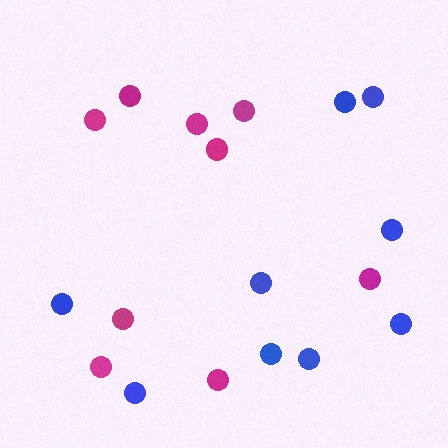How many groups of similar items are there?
There are 2 groups: one group of blue circles (9) and one group of magenta circles (9).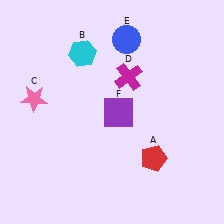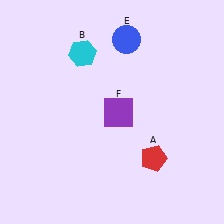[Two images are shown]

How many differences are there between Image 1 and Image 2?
There are 2 differences between the two images.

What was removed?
The pink star (C), the magenta cross (D) were removed in Image 2.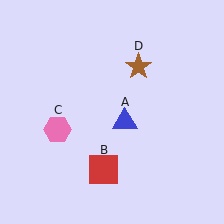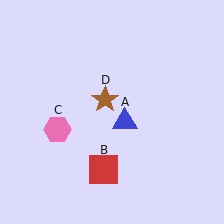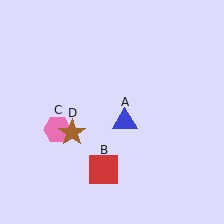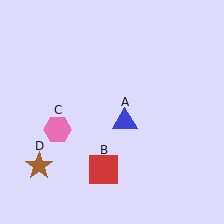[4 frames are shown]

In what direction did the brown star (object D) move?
The brown star (object D) moved down and to the left.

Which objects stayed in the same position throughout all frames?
Blue triangle (object A) and red square (object B) and pink hexagon (object C) remained stationary.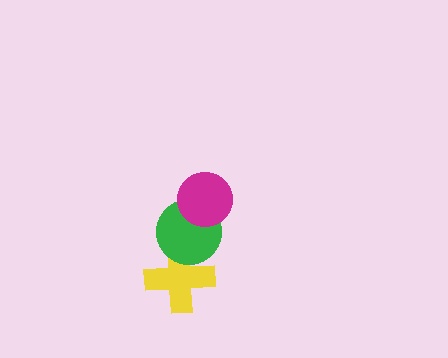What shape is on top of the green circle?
The magenta circle is on top of the green circle.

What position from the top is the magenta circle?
The magenta circle is 1st from the top.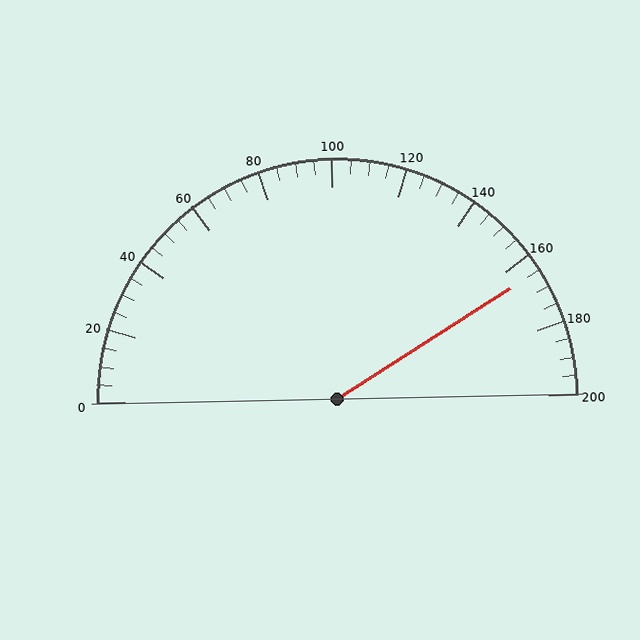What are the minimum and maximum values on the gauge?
The gauge ranges from 0 to 200.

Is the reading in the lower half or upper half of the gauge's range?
The reading is in the upper half of the range (0 to 200).